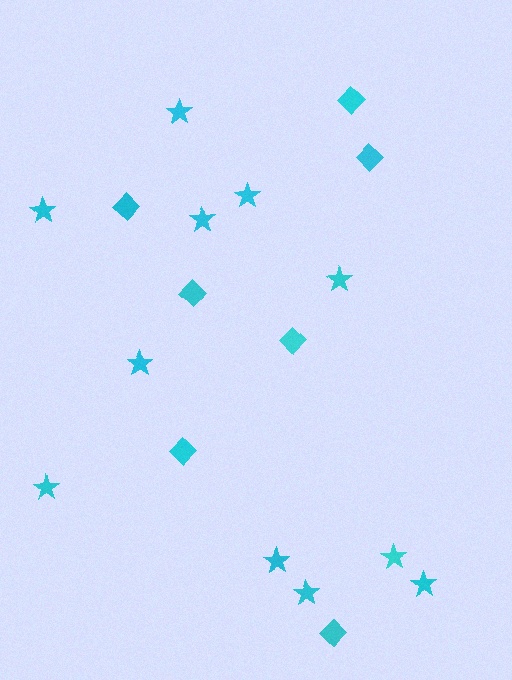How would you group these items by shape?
There are 2 groups: one group of stars (11) and one group of diamonds (7).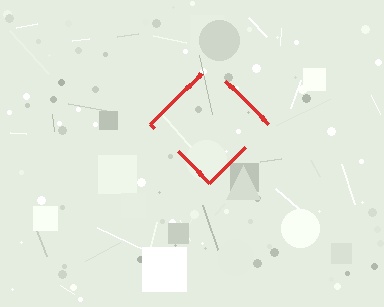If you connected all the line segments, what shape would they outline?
They would outline a diamond.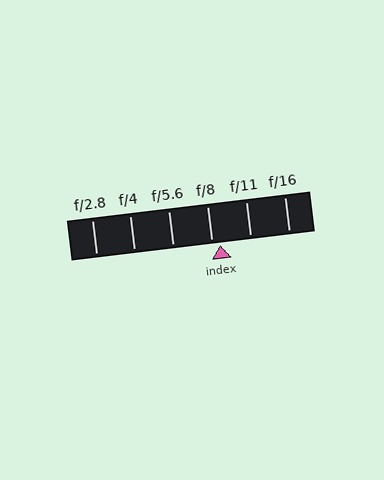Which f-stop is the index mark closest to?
The index mark is closest to f/8.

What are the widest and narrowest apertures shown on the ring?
The widest aperture shown is f/2.8 and the narrowest is f/16.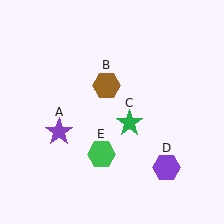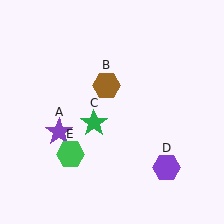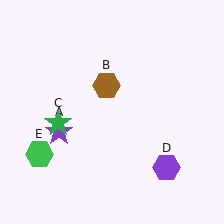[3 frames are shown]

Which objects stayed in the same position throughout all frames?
Purple star (object A) and brown hexagon (object B) and purple hexagon (object D) remained stationary.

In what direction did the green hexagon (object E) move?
The green hexagon (object E) moved left.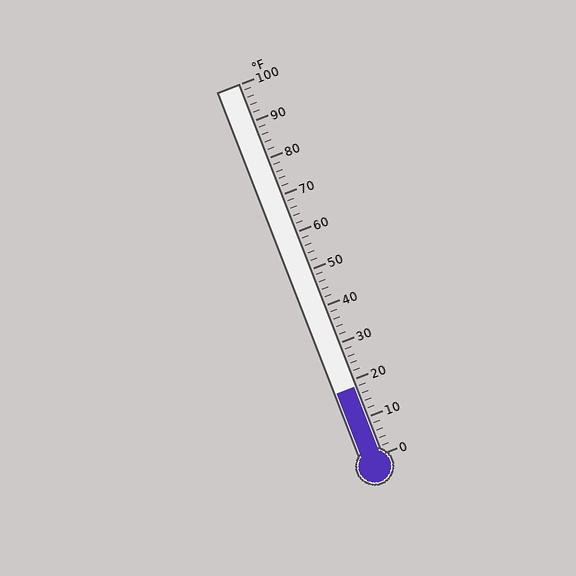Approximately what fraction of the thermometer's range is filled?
The thermometer is filled to approximately 20% of its range.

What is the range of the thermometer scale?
The thermometer scale ranges from 0°F to 100°F.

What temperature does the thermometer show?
The thermometer shows approximately 18°F.